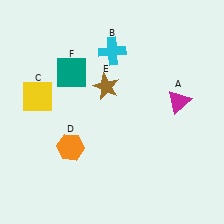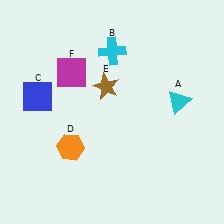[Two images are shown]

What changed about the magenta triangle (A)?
In Image 1, A is magenta. In Image 2, it changed to cyan.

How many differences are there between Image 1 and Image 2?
There are 3 differences between the two images.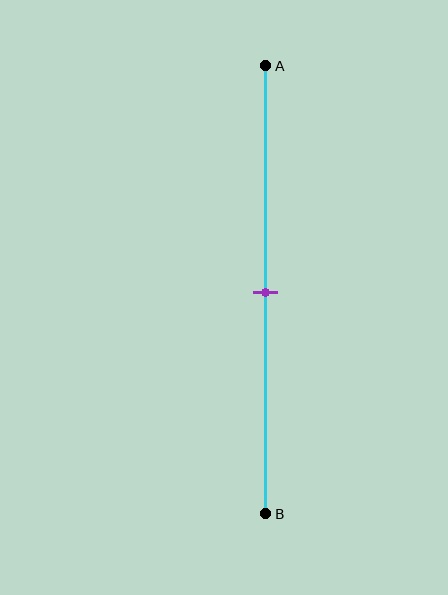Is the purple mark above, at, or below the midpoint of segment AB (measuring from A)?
The purple mark is approximately at the midpoint of segment AB.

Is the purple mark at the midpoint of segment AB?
Yes, the mark is approximately at the midpoint.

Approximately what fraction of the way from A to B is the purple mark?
The purple mark is approximately 50% of the way from A to B.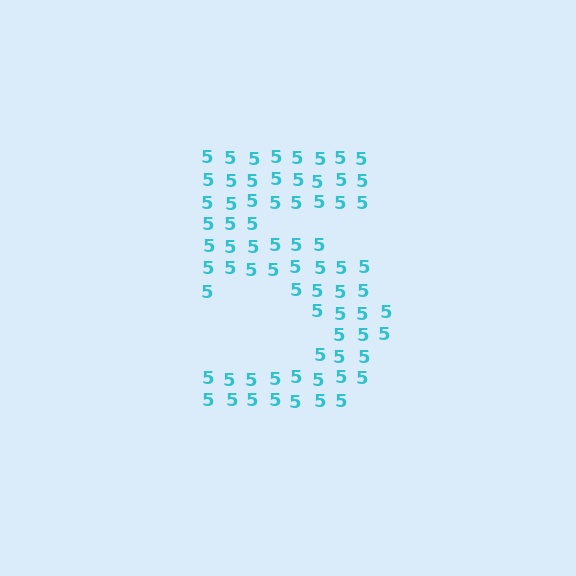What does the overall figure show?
The overall figure shows the digit 5.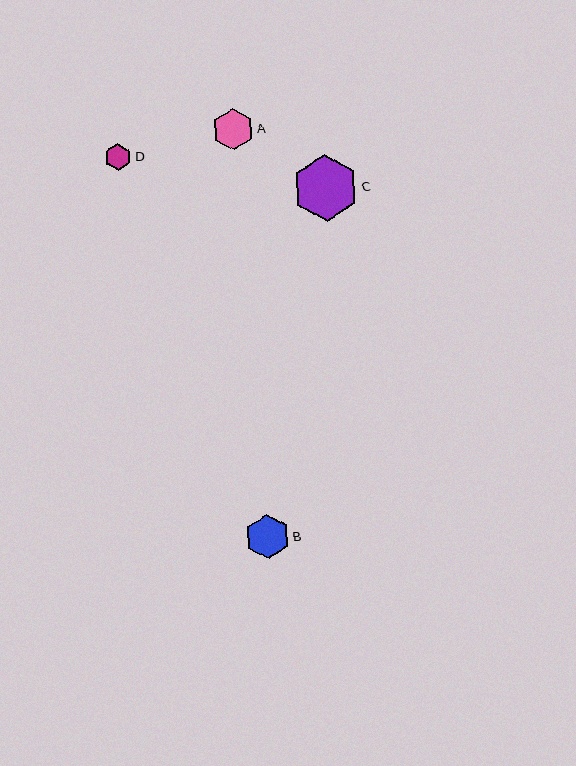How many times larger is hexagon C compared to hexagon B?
Hexagon C is approximately 1.5 times the size of hexagon B.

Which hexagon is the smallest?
Hexagon D is the smallest with a size of approximately 27 pixels.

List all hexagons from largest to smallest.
From largest to smallest: C, B, A, D.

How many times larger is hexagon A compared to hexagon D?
Hexagon A is approximately 1.6 times the size of hexagon D.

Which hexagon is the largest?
Hexagon C is the largest with a size of approximately 67 pixels.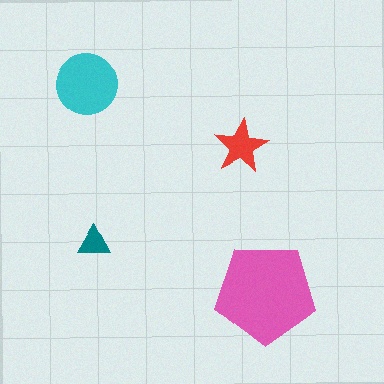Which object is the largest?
The pink pentagon.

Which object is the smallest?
The teal triangle.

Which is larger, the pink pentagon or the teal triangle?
The pink pentagon.